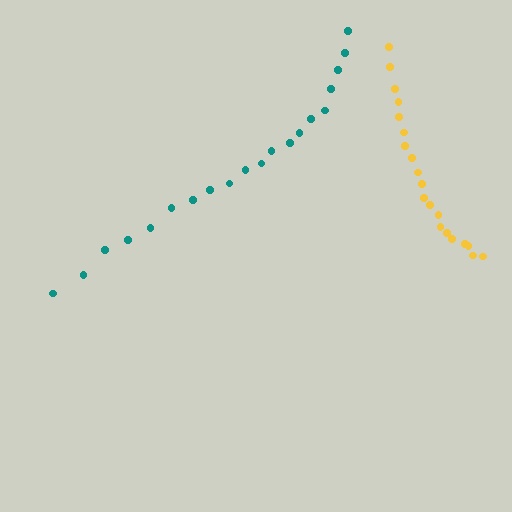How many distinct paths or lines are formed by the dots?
There are 2 distinct paths.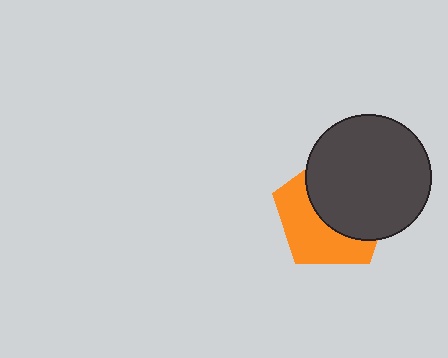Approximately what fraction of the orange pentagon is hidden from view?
Roughly 55% of the orange pentagon is hidden behind the dark gray circle.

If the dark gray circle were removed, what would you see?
You would see the complete orange pentagon.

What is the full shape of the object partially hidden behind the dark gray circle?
The partially hidden object is an orange pentagon.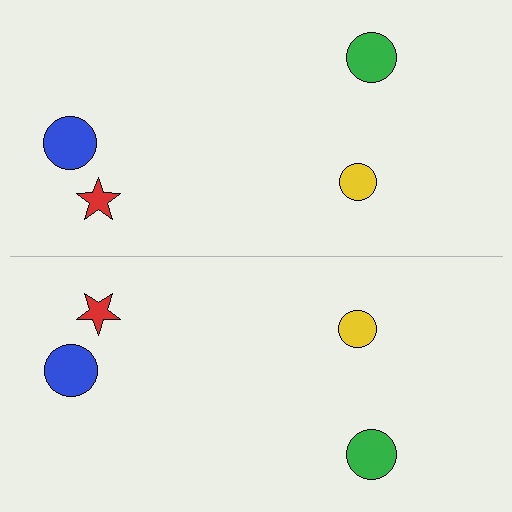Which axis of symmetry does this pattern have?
The pattern has a horizontal axis of symmetry running through the center of the image.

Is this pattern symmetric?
Yes, this pattern has bilateral (reflection) symmetry.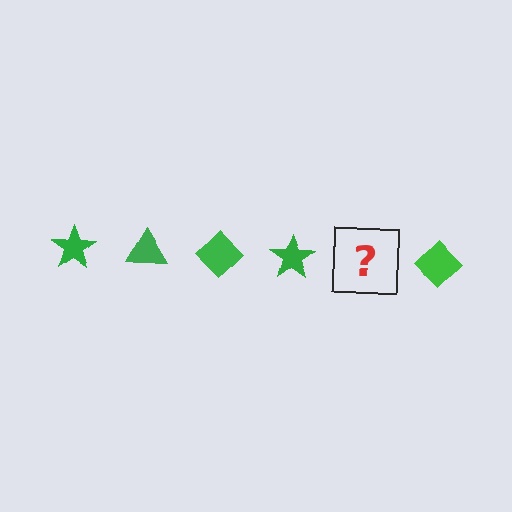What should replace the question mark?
The question mark should be replaced with a green triangle.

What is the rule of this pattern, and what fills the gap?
The rule is that the pattern cycles through star, triangle, diamond shapes in green. The gap should be filled with a green triangle.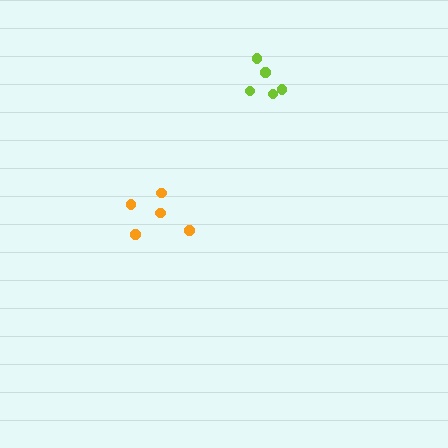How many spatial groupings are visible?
There are 2 spatial groupings.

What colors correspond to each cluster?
The clusters are colored: orange, lime.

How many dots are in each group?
Group 1: 5 dots, Group 2: 5 dots (10 total).